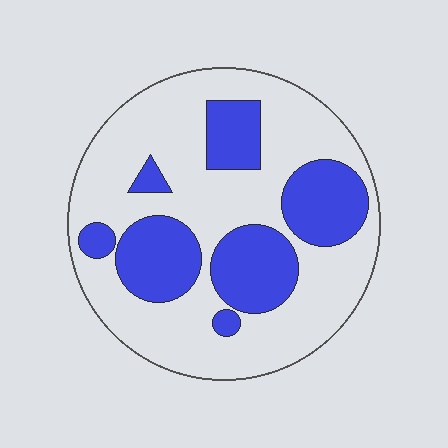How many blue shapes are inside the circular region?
7.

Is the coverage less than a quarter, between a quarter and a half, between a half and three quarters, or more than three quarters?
Between a quarter and a half.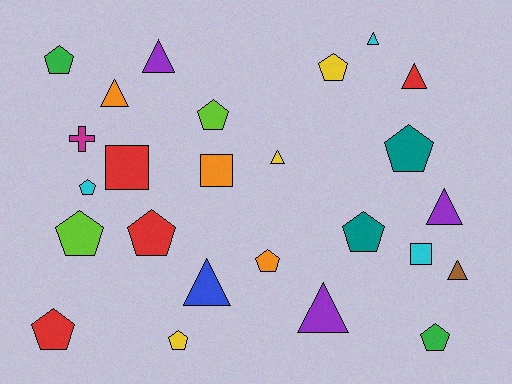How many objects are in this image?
There are 25 objects.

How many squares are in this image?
There are 3 squares.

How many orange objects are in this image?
There are 3 orange objects.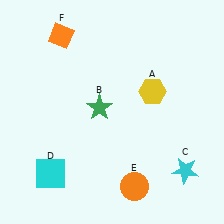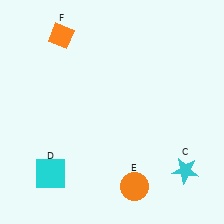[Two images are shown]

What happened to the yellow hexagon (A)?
The yellow hexagon (A) was removed in Image 2. It was in the top-right area of Image 1.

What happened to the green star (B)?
The green star (B) was removed in Image 2. It was in the top-left area of Image 1.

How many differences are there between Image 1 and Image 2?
There are 2 differences between the two images.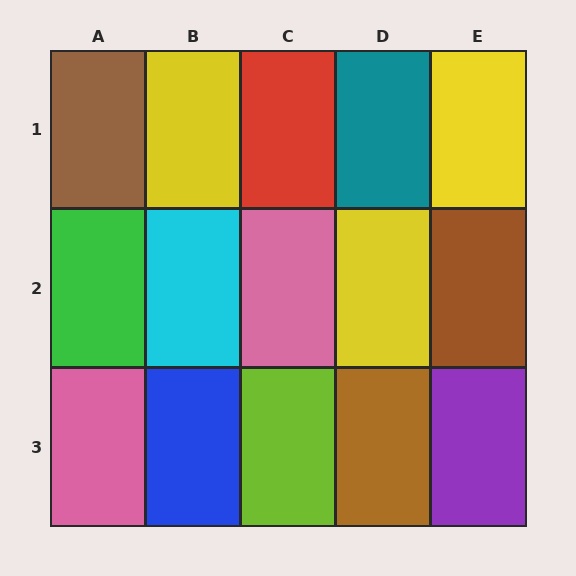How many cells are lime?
1 cell is lime.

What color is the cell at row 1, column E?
Yellow.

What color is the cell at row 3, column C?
Lime.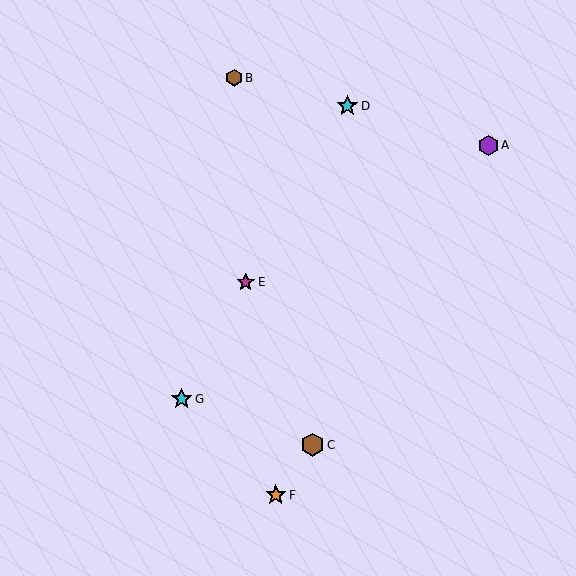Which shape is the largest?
The brown hexagon (labeled C) is the largest.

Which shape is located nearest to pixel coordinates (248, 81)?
The brown hexagon (labeled B) at (234, 78) is nearest to that location.